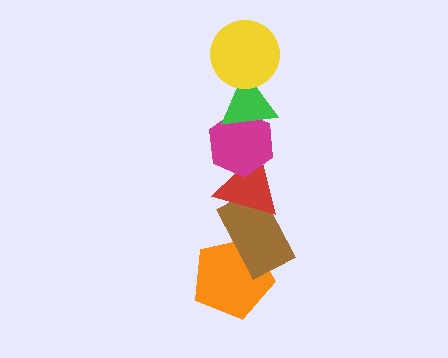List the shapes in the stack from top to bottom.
From top to bottom: the yellow circle, the green triangle, the magenta hexagon, the red triangle, the brown rectangle, the orange pentagon.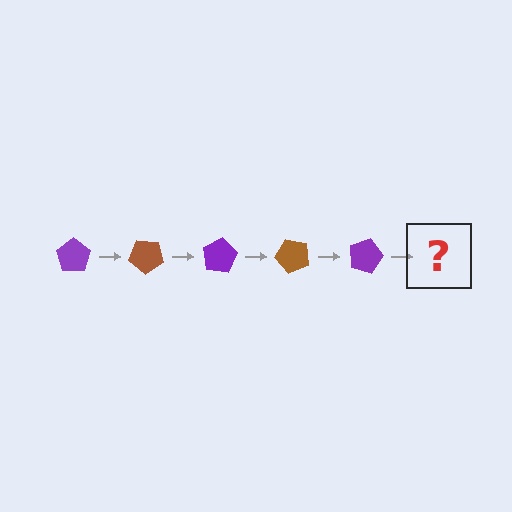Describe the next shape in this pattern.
It should be a brown pentagon, rotated 200 degrees from the start.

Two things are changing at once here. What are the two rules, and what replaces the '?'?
The two rules are that it rotates 40 degrees each step and the color cycles through purple and brown. The '?' should be a brown pentagon, rotated 200 degrees from the start.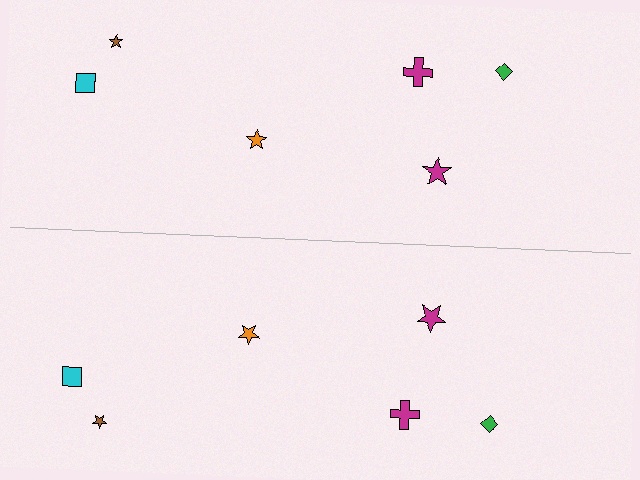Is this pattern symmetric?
Yes, this pattern has bilateral (reflection) symmetry.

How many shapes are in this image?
There are 12 shapes in this image.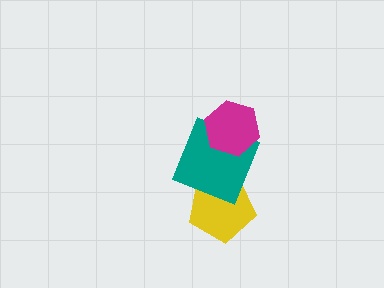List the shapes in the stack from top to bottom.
From top to bottom: the magenta hexagon, the teal square, the yellow pentagon.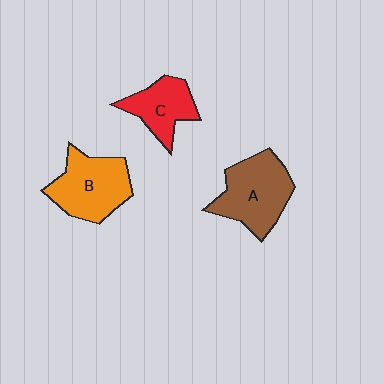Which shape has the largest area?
Shape A (brown).